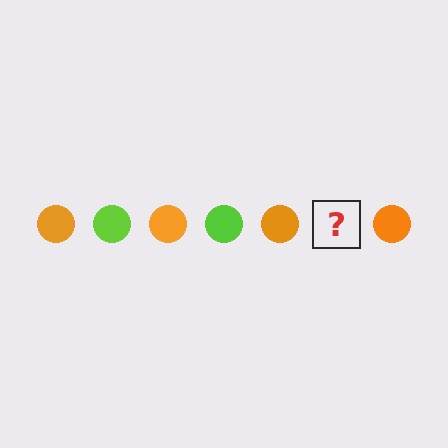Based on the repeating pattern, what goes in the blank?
The blank should be a lime circle.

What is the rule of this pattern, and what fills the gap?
The rule is that the pattern cycles through orange, lime circles. The gap should be filled with a lime circle.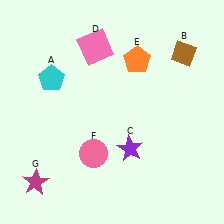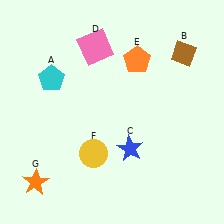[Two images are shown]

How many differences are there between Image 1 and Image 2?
There are 3 differences between the two images.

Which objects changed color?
C changed from purple to blue. F changed from pink to yellow. G changed from magenta to orange.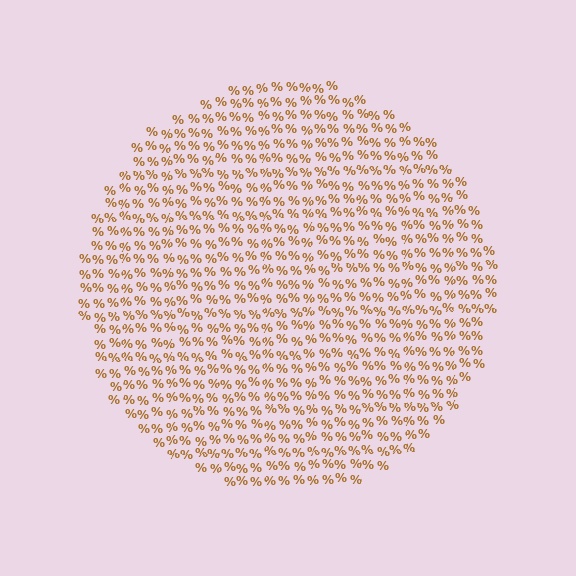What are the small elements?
The small elements are percent signs.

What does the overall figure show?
The overall figure shows a circle.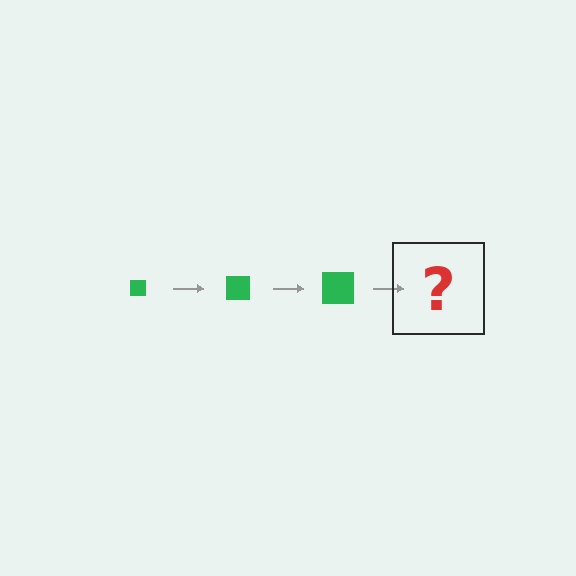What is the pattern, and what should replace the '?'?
The pattern is that the square gets progressively larger each step. The '?' should be a green square, larger than the previous one.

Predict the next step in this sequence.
The next step is a green square, larger than the previous one.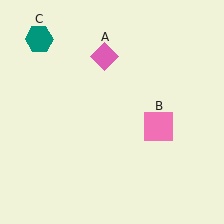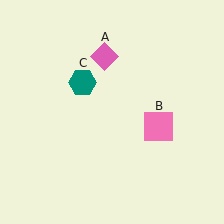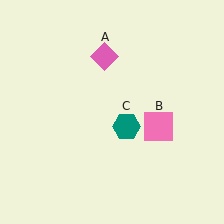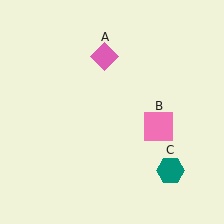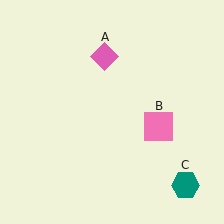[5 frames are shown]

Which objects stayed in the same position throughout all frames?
Pink diamond (object A) and pink square (object B) remained stationary.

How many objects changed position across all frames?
1 object changed position: teal hexagon (object C).